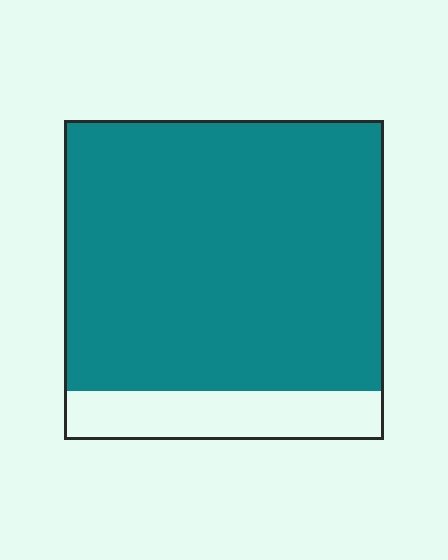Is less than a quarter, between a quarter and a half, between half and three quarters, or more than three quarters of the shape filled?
More than three quarters.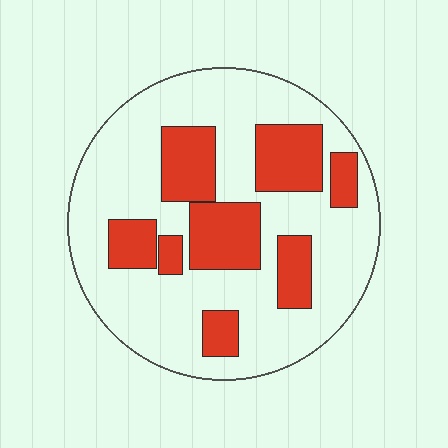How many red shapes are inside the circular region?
8.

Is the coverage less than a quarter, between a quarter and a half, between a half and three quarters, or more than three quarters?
Between a quarter and a half.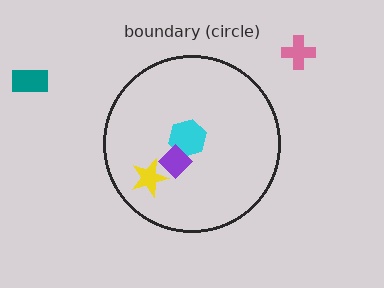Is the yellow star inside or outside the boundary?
Inside.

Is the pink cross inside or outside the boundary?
Outside.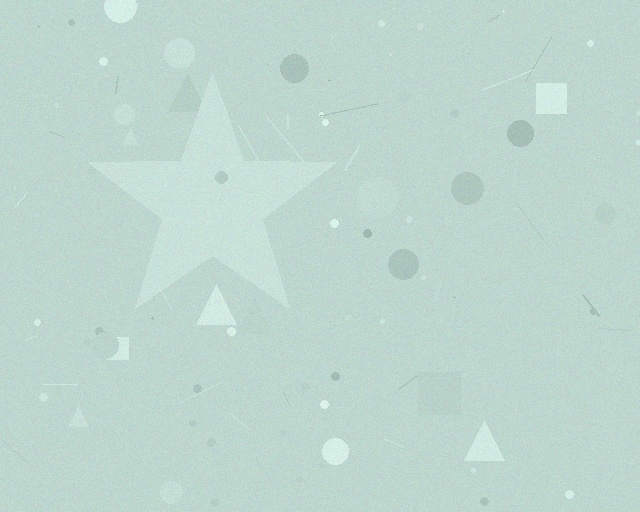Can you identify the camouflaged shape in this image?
The camouflaged shape is a star.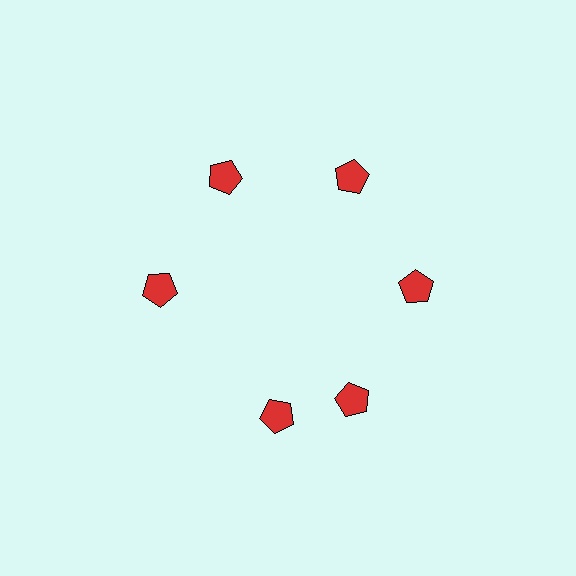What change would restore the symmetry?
The symmetry would be restored by rotating it back into even spacing with its neighbors so that all 6 pentagons sit at equal angles and equal distance from the center.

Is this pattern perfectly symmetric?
No. The 6 red pentagons are arranged in a ring, but one element near the 7 o'clock position is rotated out of alignment along the ring, breaking the 6-fold rotational symmetry.